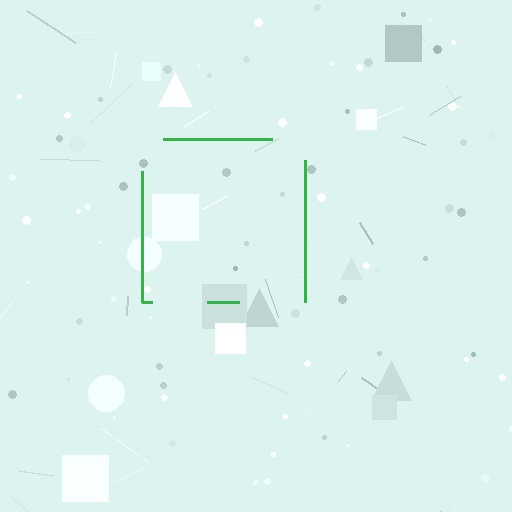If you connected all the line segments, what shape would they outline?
They would outline a square.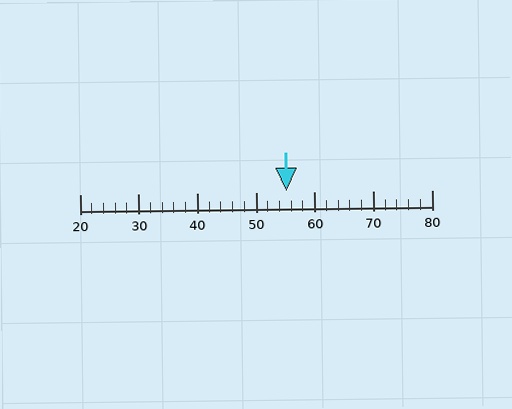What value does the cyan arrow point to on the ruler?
The cyan arrow points to approximately 55.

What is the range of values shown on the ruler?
The ruler shows values from 20 to 80.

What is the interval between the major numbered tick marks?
The major tick marks are spaced 10 units apart.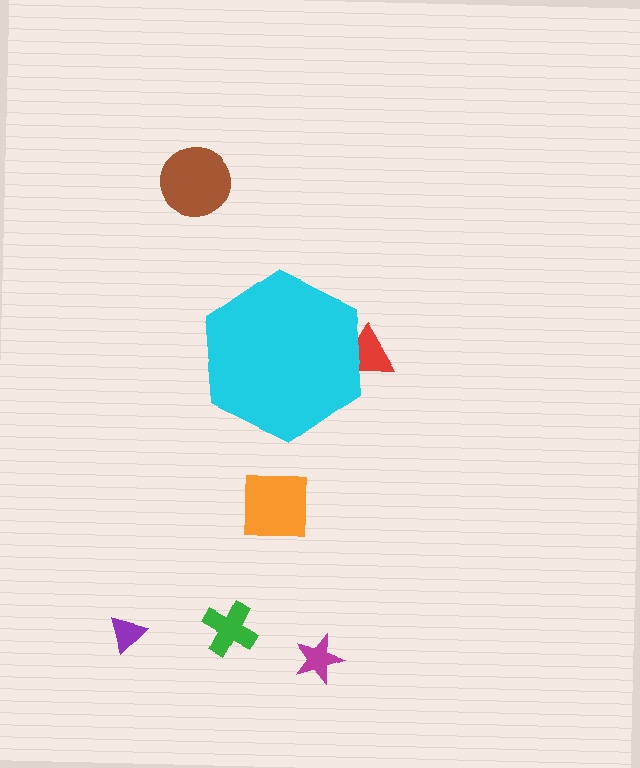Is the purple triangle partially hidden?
No, the purple triangle is fully visible.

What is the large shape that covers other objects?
A cyan hexagon.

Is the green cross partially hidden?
No, the green cross is fully visible.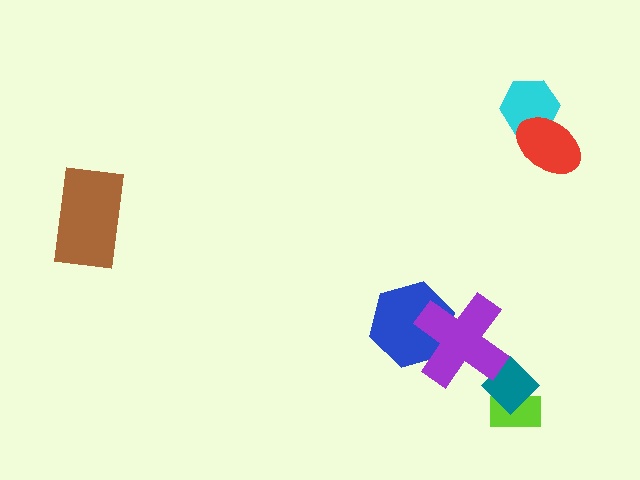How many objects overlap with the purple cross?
2 objects overlap with the purple cross.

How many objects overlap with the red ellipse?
1 object overlaps with the red ellipse.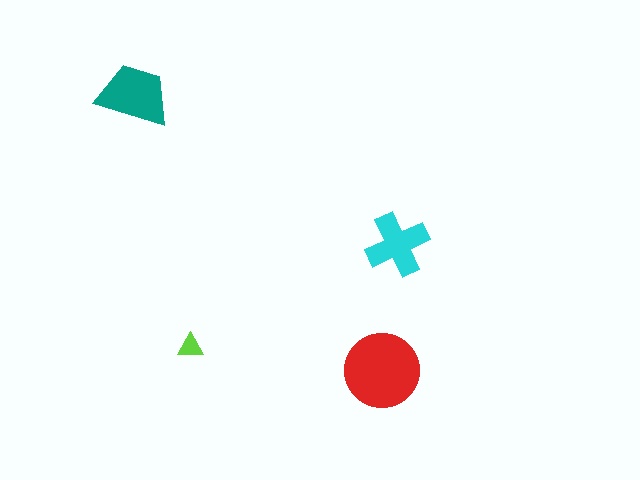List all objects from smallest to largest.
The lime triangle, the cyan cross, the teal trapezoid, the red circle.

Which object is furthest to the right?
The cyan cross is rightmost.